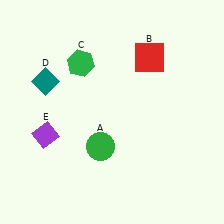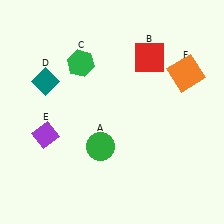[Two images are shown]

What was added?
An orange square (F) was added in Image 2.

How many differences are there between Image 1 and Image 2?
There is 1 difference between the two images.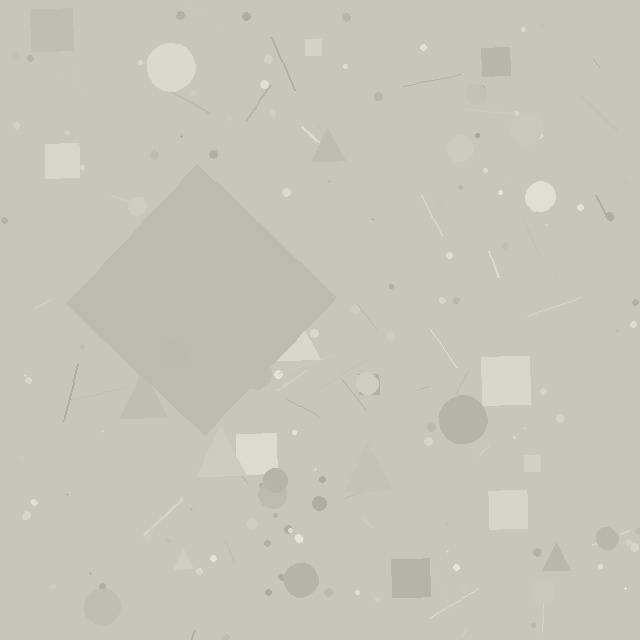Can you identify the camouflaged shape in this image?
The camouflaged shape is a diamond.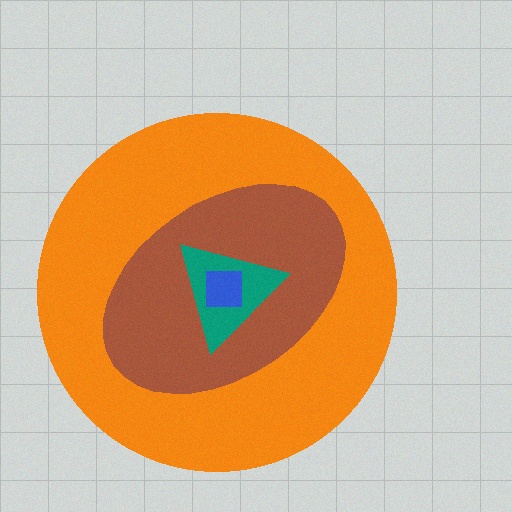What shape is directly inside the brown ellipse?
The teal triangle.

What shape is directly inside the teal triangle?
The blue square.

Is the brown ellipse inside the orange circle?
Yes.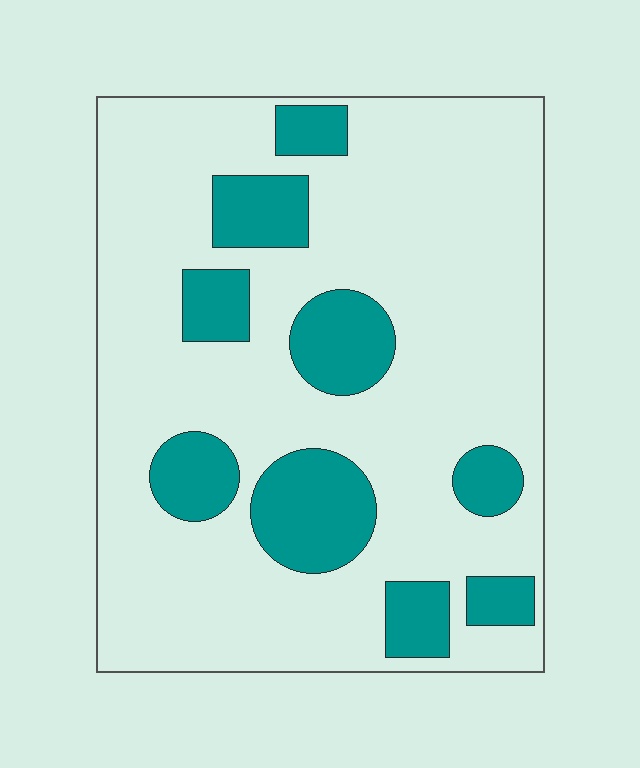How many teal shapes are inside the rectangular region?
9.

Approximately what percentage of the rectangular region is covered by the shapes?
Approximately 20%.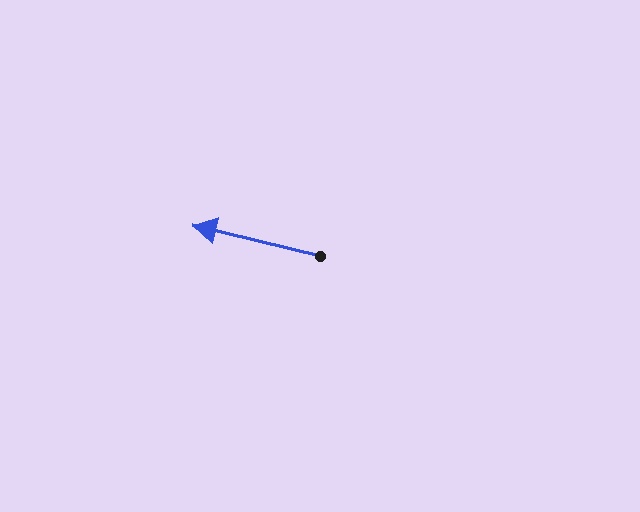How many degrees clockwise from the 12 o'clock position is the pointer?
Approximately 284 degrees.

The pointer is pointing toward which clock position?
Roughly 9 o'clock.